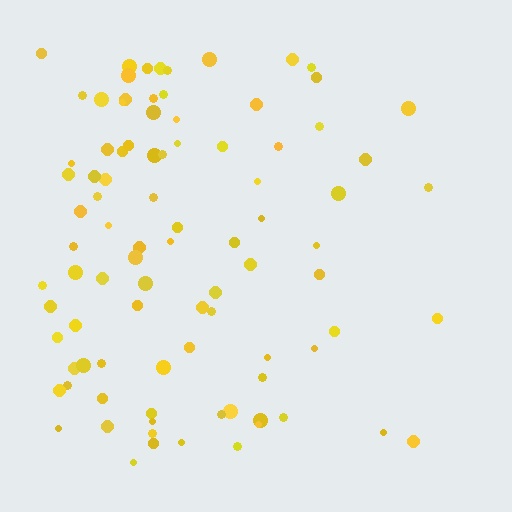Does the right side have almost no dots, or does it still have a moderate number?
Still a moderate number, just noticeably fewer than the left.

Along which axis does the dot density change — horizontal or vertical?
Horizontal.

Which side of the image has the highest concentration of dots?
The left.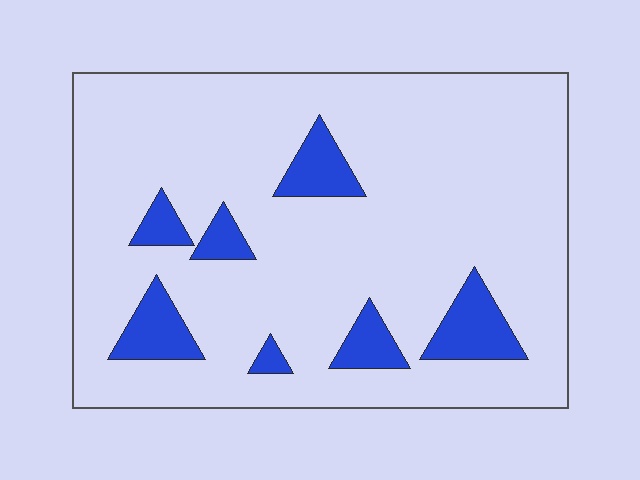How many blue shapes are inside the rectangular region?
7.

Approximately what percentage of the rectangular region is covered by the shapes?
Approximately 15%.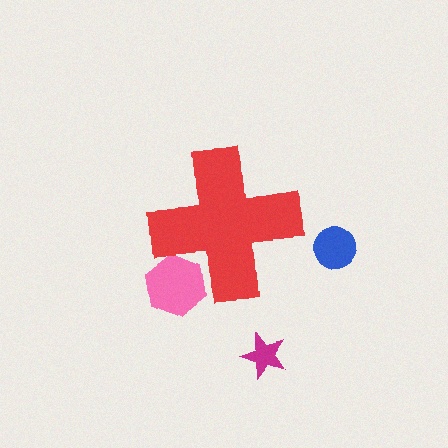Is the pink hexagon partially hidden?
Yes, the pink hexagon is partially hidden behind the red cross.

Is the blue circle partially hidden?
No, the blue circle is fully visible.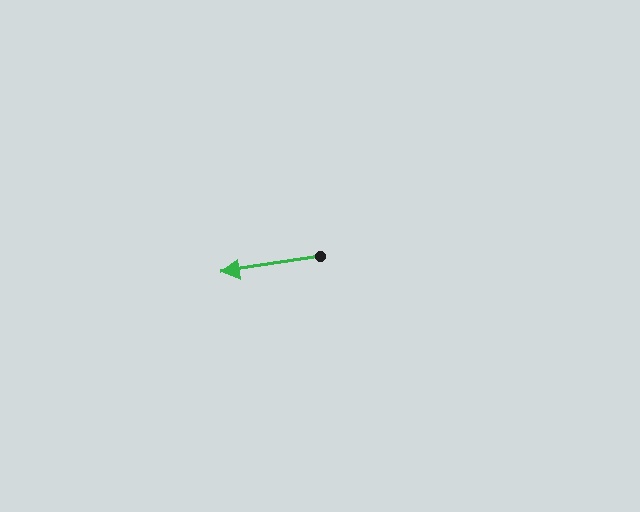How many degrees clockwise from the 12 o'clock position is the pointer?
Approximately 261 degrees.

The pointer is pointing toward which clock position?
Roughly 9 o'clock.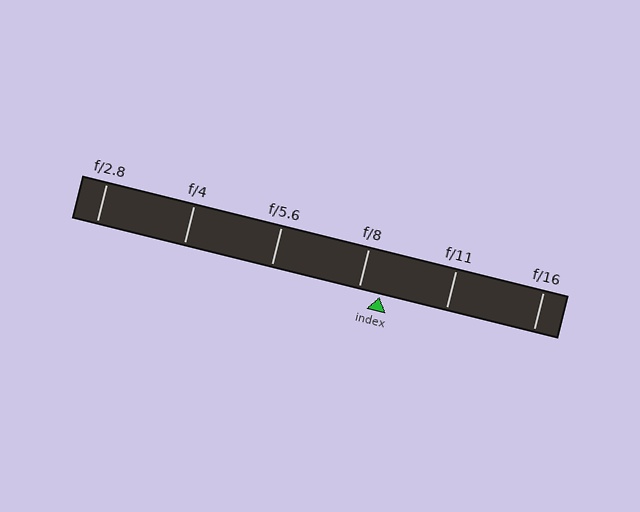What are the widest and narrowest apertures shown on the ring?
The widest aperture shown is f/2.8 and the narrowest is f/16.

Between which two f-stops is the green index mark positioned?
The index mark is between f/8 and f/11.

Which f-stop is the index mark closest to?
The index mark is closest to f/8.